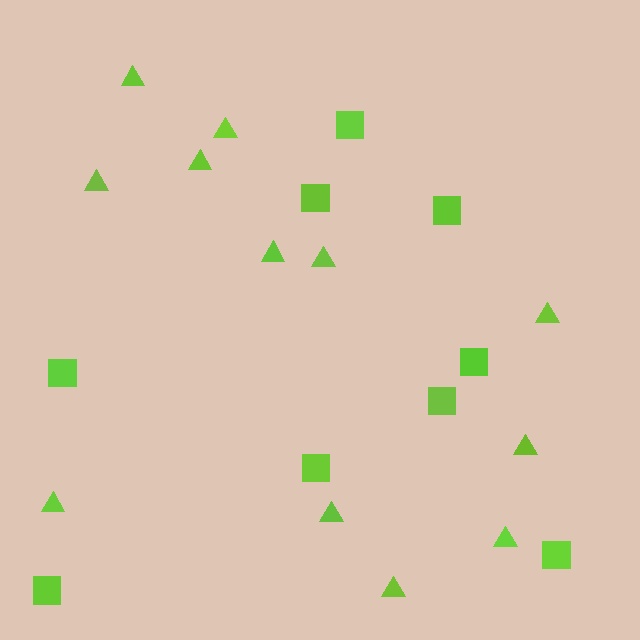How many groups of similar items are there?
There are 2 groups: one group of triangles (12) and one group of squares (9).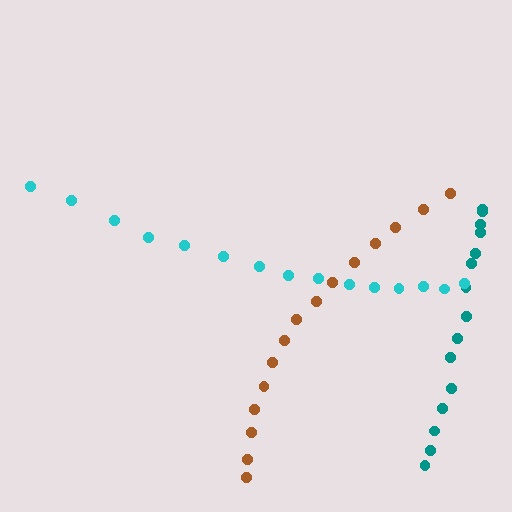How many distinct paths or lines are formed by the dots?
There are 3 distinct paths.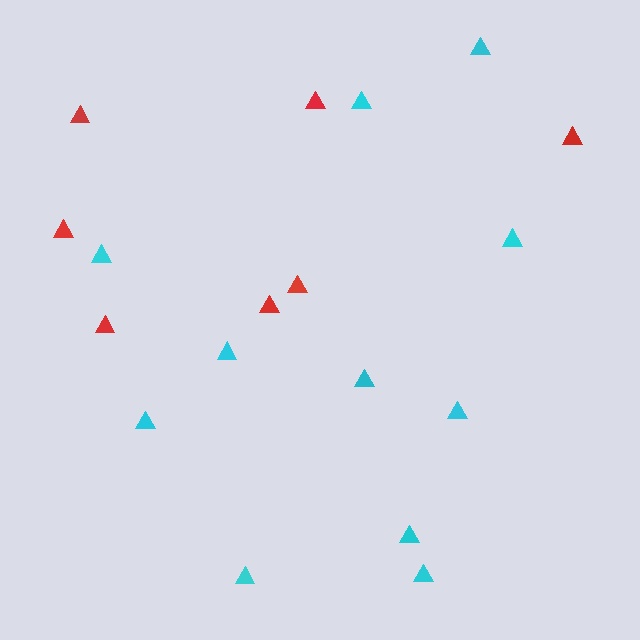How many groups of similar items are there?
There are 2 groups: one group of red triangles (7) and one group of cyan triangles (11).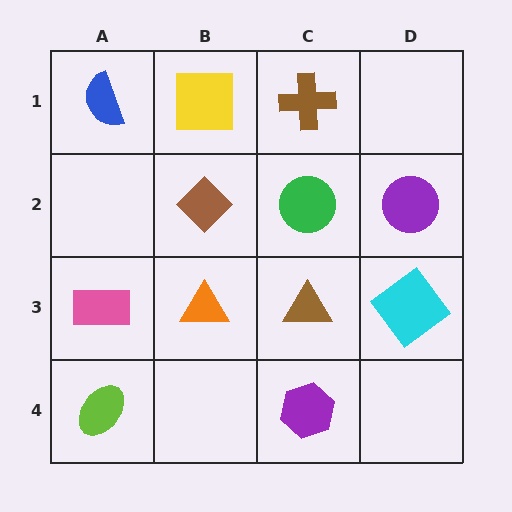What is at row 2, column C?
A green circle.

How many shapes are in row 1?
3 shapes.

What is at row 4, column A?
A lime ellipse.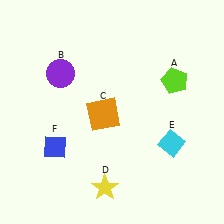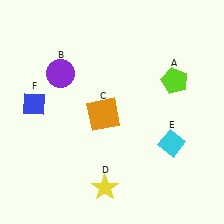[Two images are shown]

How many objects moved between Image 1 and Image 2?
1 object moved between the two images.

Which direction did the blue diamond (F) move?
The blue diamond (F) moved up.